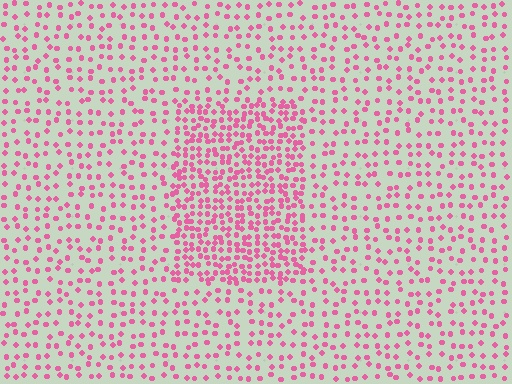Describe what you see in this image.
The image contains small pink elements arranged at two different densities. A rectangle-shaped region is visible where the elements are more densely packed than the surrounding area.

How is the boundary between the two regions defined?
The boundary is defined by a change in element density (approximately 2.1x ratio). All elements are the same color, size, and shape.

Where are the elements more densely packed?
The elements are more densely packed inside the rectangle boundary.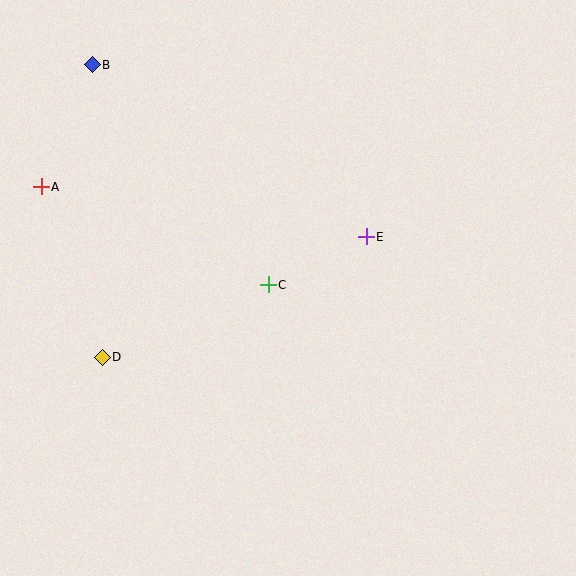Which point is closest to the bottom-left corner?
Point D is closest to the bottom-left corner.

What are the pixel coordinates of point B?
Point B is at (92, 65).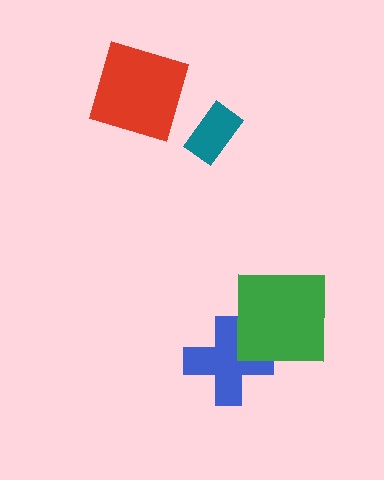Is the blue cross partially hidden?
Yes, it is partially covered by another shape.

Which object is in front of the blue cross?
The green square is in front of the blue cross.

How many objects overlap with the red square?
0 objects overlap with the red square.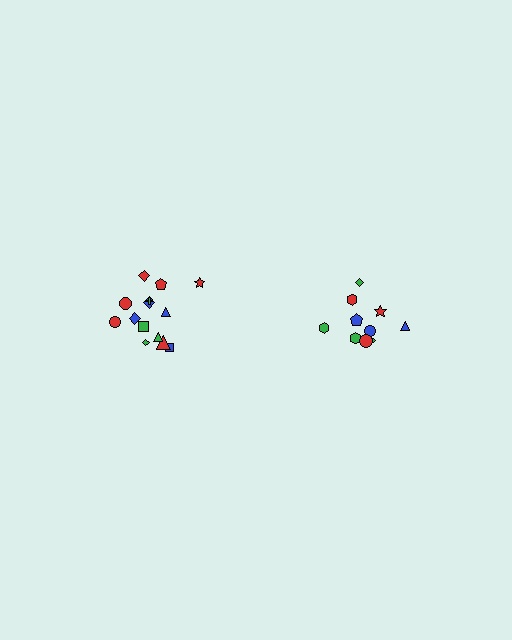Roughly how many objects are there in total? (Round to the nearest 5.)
Roughly 25 objects in total.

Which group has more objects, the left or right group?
The left group.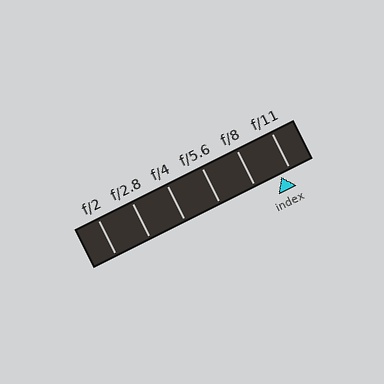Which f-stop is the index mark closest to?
The index mark is closest to f/11.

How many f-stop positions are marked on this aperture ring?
There are 6 f-stop positions marked.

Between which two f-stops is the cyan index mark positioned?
The index mark is between f/8 and f/11.